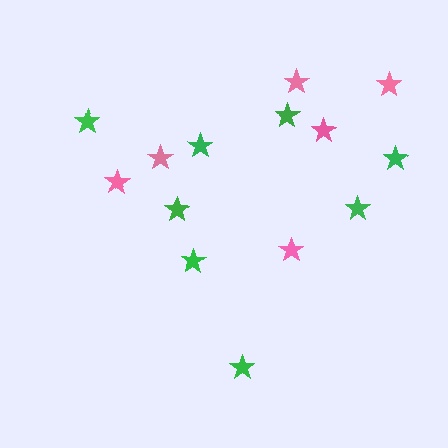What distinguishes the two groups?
There are 2 groups: one group of green stars (8) and one group of pink stars (6).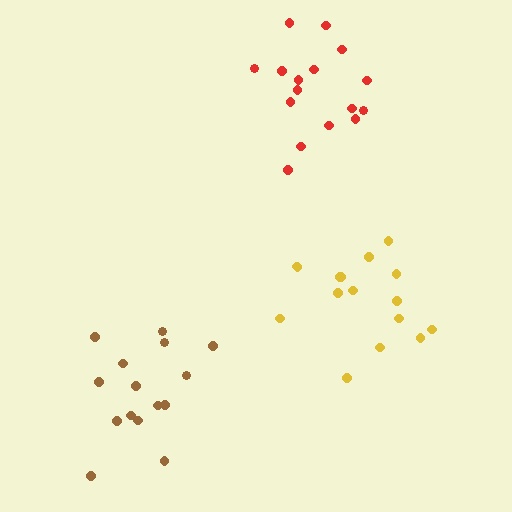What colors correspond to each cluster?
The clusters are colored: yellow, red, brown.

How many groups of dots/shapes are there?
There are 3 groups.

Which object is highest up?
The red cluster is topmost.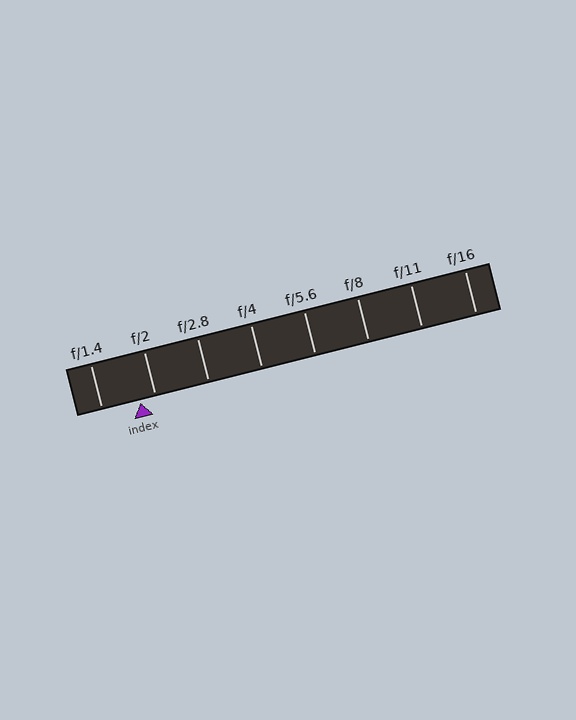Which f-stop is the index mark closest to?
The index mark is closest to f/2.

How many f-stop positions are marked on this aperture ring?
There are 8 f-stop positions marked.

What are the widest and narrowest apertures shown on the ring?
The widest aperture shown is f/1.4 and the narrowest is f/16.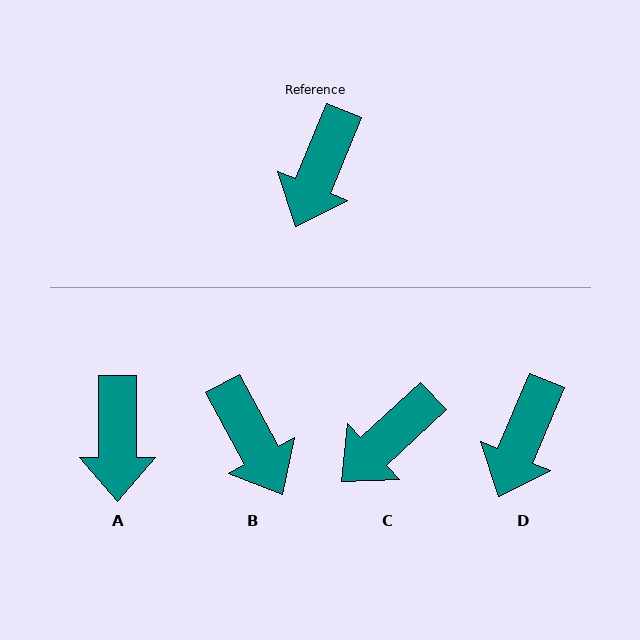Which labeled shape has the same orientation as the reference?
D.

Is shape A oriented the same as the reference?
No, it is off by about 23 degrees.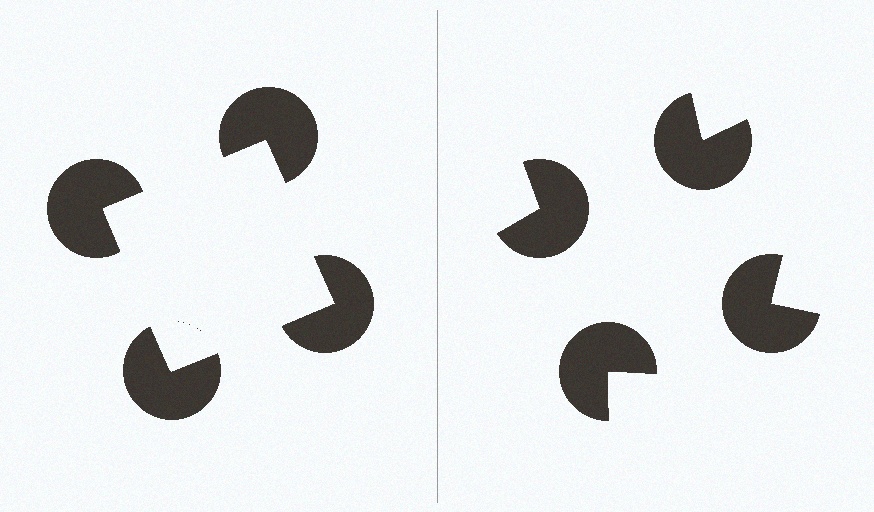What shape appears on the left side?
An illusory square.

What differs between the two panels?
The pac-man discs are positioned identically on both sides; only the wedge orientations differ. On the left they align to a square; on the right they are misaligned.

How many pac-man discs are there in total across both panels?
8 — 4 on each side.